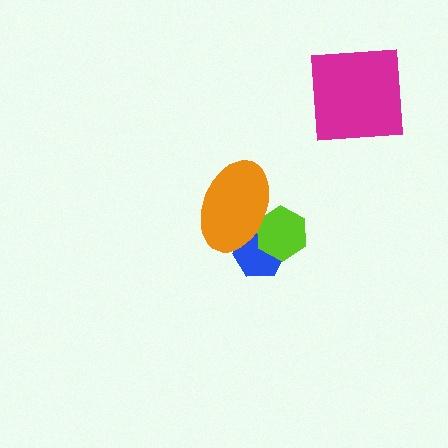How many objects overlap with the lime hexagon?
2 objects overlap with the lime hexagon.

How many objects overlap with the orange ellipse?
2 objects overlap with the orange ellipse.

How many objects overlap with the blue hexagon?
2 objects overlap with the blue hexagon.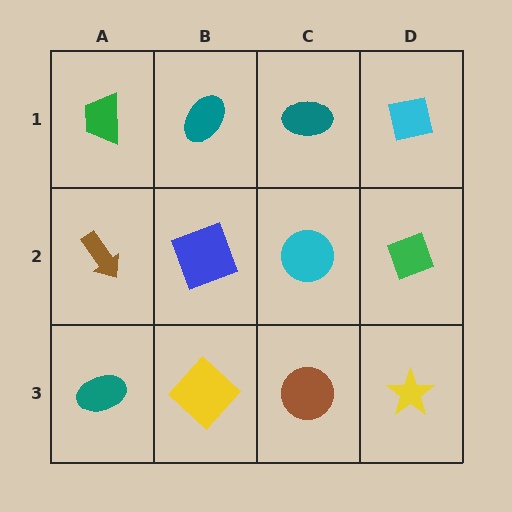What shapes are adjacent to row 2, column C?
A teal ellipse (row 1, column C), a brown circle (row 3, column C), a blue square (row 2, column B), a green diamond (row 2, column D).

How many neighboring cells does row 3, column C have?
3.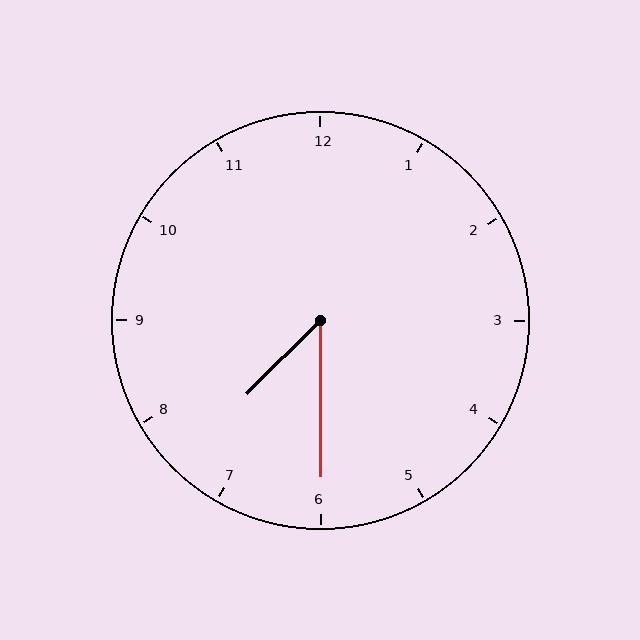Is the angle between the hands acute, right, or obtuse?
It is acute.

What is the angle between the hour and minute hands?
Approximately 45 degrees.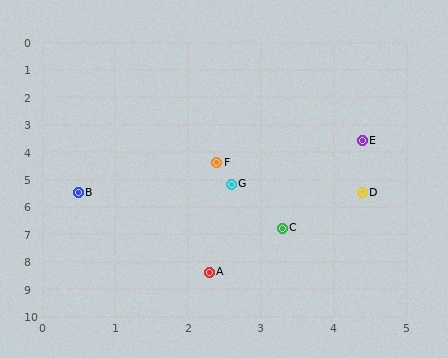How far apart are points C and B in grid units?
Points C and B are about 3.1 grid units apart.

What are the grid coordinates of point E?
Point E is at approximately (4.4, 3.6).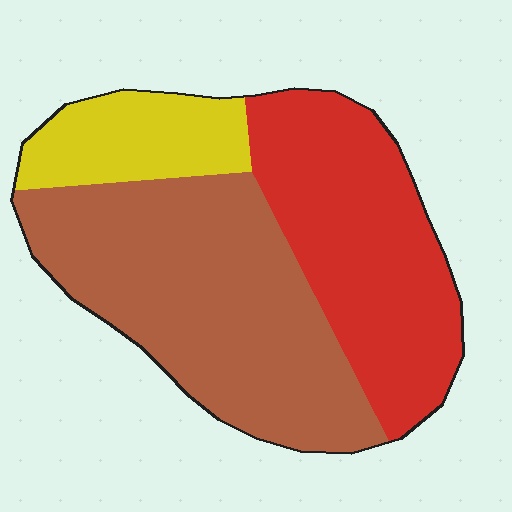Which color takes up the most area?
Brown, at roughly 50%.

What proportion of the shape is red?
Red takes up about three eighths (3/8) of the shape.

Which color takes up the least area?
Yellow, at roughly 15%.